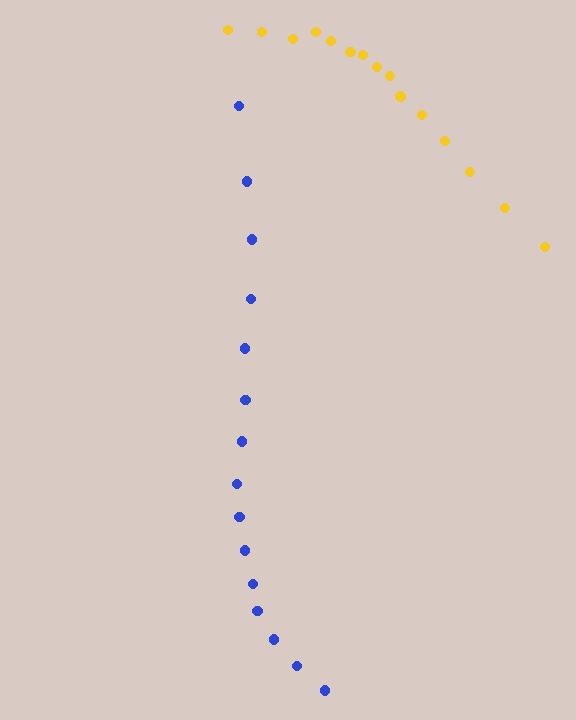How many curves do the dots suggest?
There are 2 distinct paths.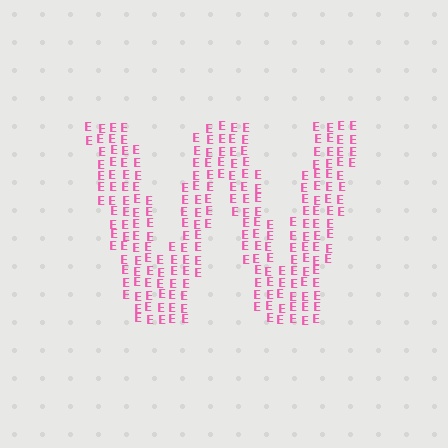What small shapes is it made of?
It is made of small letter E's.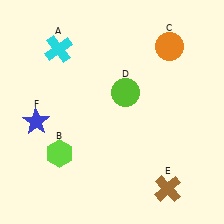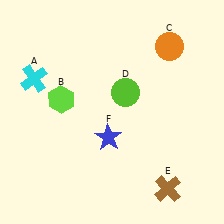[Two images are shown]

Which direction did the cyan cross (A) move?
The cyan cross (A) moved down.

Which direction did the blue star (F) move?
The blue star (F) moved right.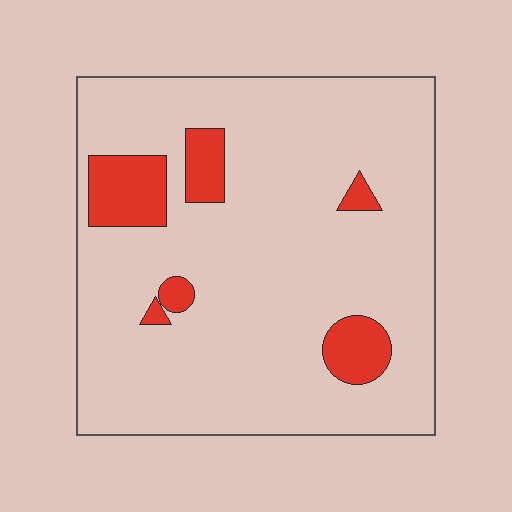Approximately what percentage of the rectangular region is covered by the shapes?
Approximately 10%.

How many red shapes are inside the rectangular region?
6.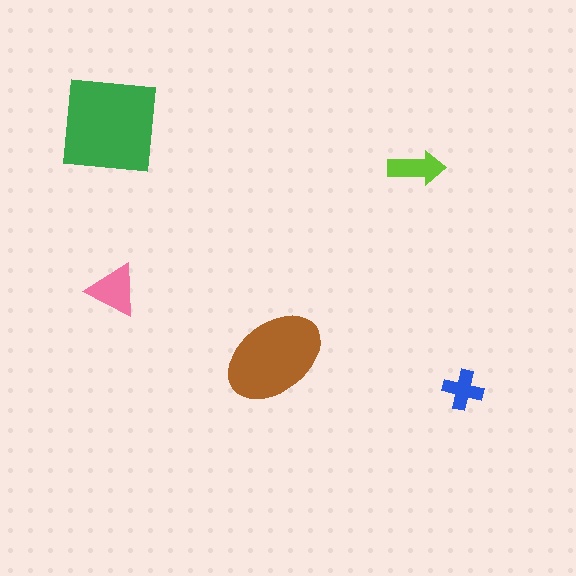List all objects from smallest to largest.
The blue cross, the lime arrow, the pink triangle, the brown ellipse, the green square.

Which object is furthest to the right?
The blue cross is rightmost.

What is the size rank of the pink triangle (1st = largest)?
3rd.